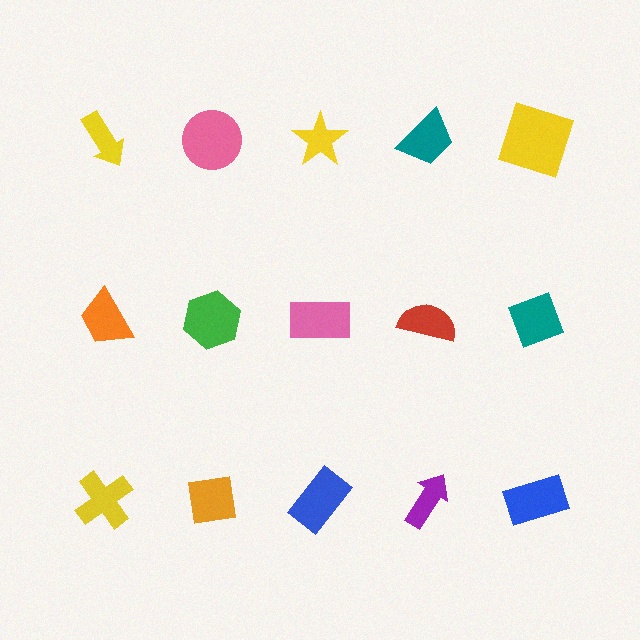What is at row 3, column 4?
A purple arrow.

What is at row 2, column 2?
A green hexagon.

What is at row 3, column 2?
An orange square.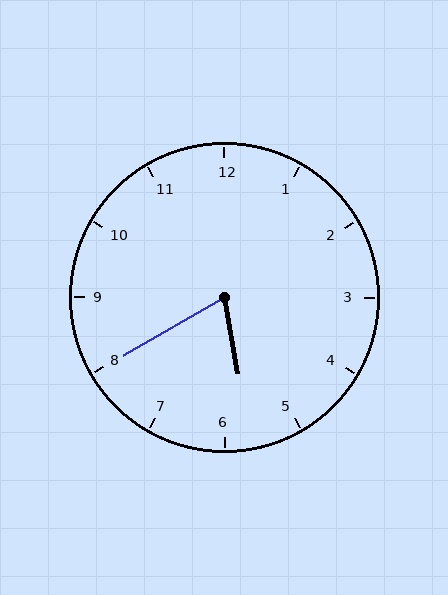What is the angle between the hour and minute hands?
Approximately 70 degrees.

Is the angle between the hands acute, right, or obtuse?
It is acute.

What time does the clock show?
5:40.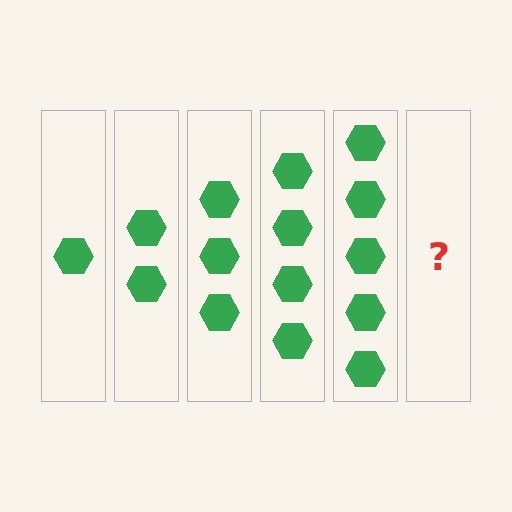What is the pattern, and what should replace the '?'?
The pattern is that each step adds one more hexagon. The '?' should be 6 hexagons.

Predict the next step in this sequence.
The next step is 6 hexagons.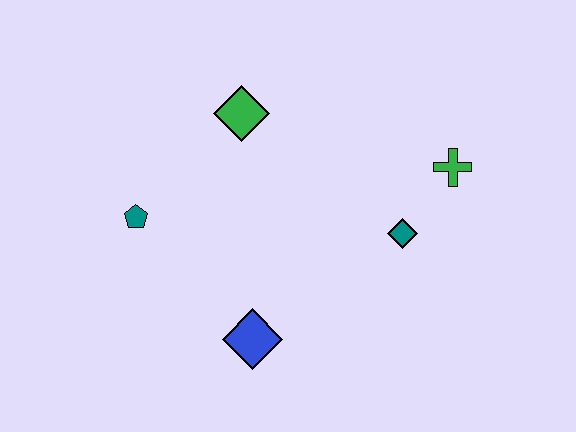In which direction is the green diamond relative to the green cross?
The green diamond is to the left of the green cross.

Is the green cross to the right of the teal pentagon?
Yes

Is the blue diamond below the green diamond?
Yes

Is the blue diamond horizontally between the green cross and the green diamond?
Yes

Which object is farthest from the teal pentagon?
The green cross is farthest from the teal pentagon.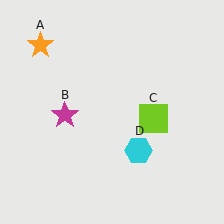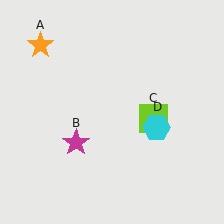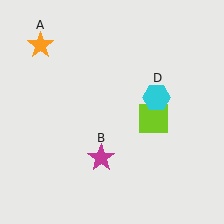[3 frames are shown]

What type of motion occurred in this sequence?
The magenta star (object B), cyan hexagon (object D) rotated counterclockwise around the center of the scene.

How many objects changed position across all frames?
2 objects changed position: magenta star (object B), cyan hexagon (object D).